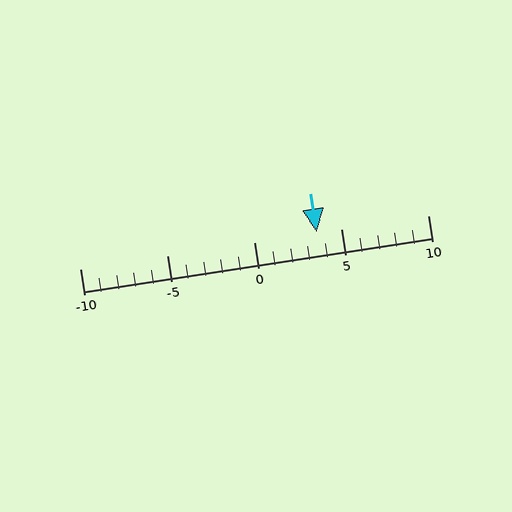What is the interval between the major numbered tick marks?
The major tick marks are spaced 5 units apart.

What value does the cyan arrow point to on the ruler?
The cyan arrow points to approximately 4.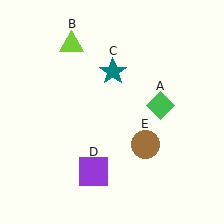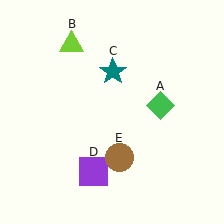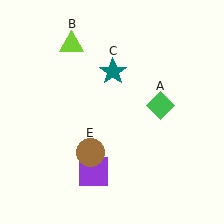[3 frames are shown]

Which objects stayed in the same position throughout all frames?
Green diamond (object A) and lime triangle (object B) and teal star (object C) and purple square (object D) remained stationary.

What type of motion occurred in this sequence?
The brown circle (object E) rotated clockwise around the center of the scene.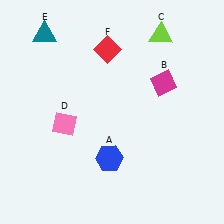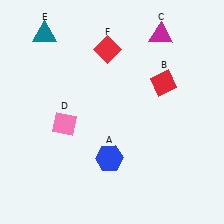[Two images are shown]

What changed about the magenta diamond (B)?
In Image 1, B is magenta. In Image 2, it changed to red.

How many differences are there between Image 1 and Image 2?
There are 2 differences between the two images.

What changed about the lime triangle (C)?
In Image 1, C is lime. In Image 2, it changed to magenta.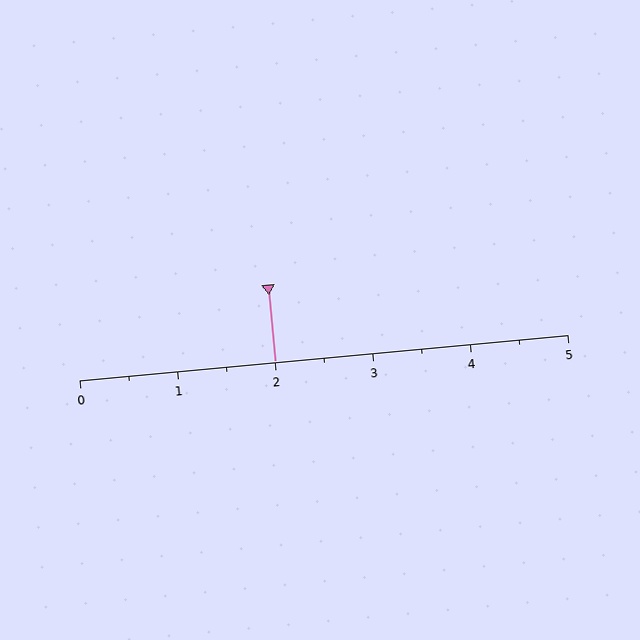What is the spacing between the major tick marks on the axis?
The major ticks are spaced 1 apart.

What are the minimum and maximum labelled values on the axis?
The axis runs from 0 to 5.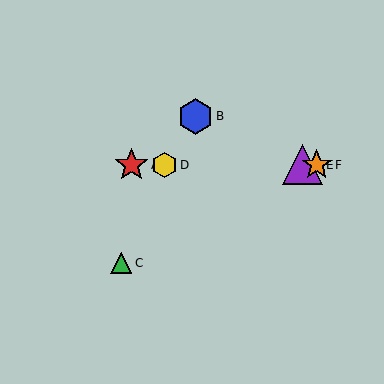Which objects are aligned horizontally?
Objects A, D, E, F are aligned horizontally.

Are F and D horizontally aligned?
Yes, both are at y≈165.